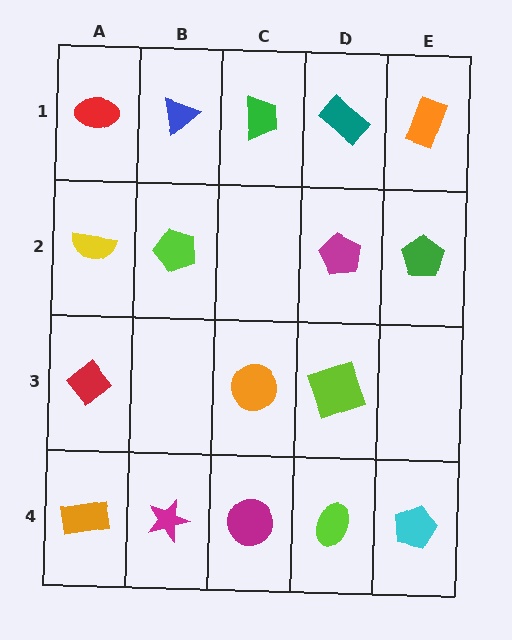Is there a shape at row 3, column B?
No, that cell is empty.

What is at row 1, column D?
A teal rectangle.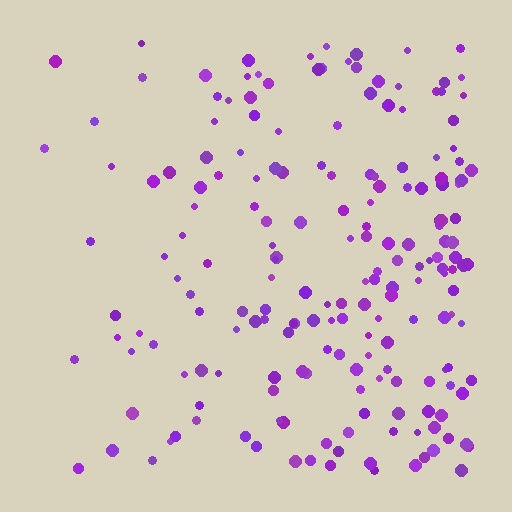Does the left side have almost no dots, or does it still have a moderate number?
Still a moderate number, just noticeably fewer than the right.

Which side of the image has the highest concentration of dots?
The right.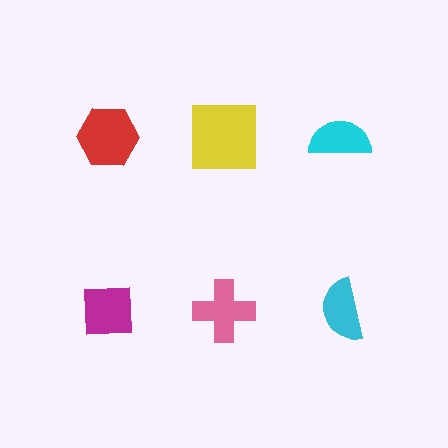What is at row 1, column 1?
A red hexagon.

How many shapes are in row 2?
3 shapes.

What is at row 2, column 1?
A magenta square.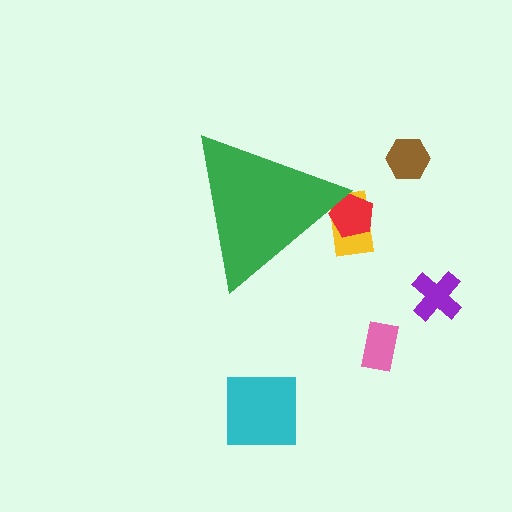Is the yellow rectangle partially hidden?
Yes, the yellow rectangle is partially hidden behind the green triangle.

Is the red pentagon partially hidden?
Yes, the red pentagon is partially hidden behind the green triangle.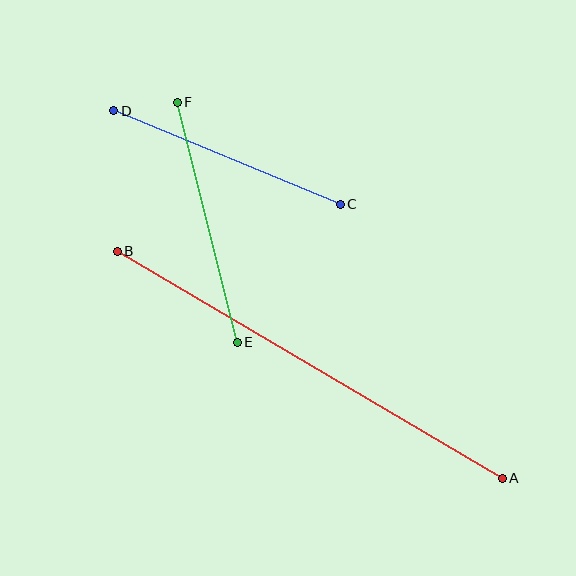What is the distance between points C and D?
The distance is approximately 245 pixels.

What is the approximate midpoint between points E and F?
The midpoint is at approximately (207, 222) pixels.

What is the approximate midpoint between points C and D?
The midpoint is at approximately (227, 158) pixels.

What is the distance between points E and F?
The distance is approximately 247 pixels.